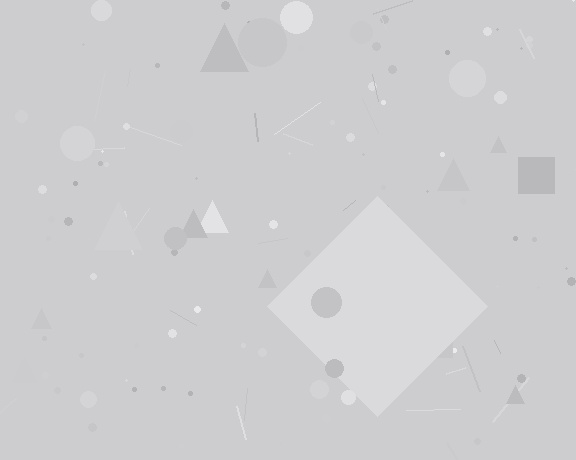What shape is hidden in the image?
A diamond is hidden in the image.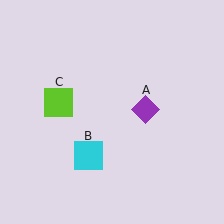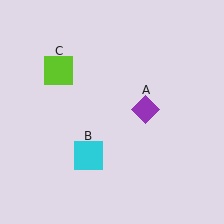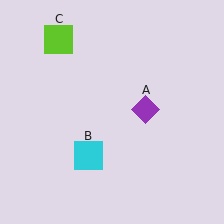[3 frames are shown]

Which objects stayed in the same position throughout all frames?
Purple diamond (object A) and cyan square (object B) remained stationary.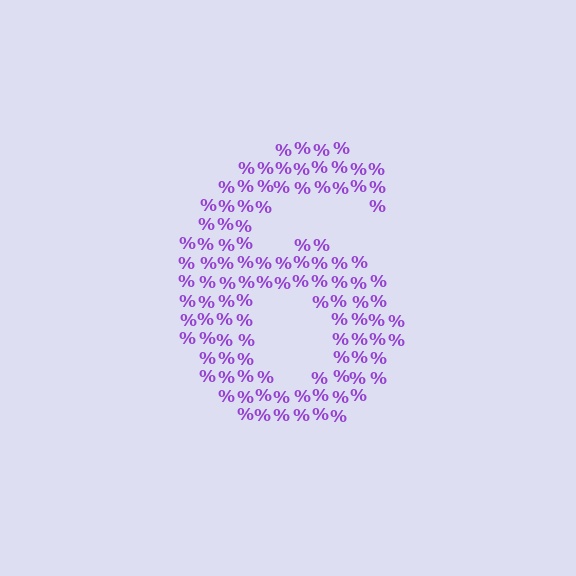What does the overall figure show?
The overall figure shows the digit 6.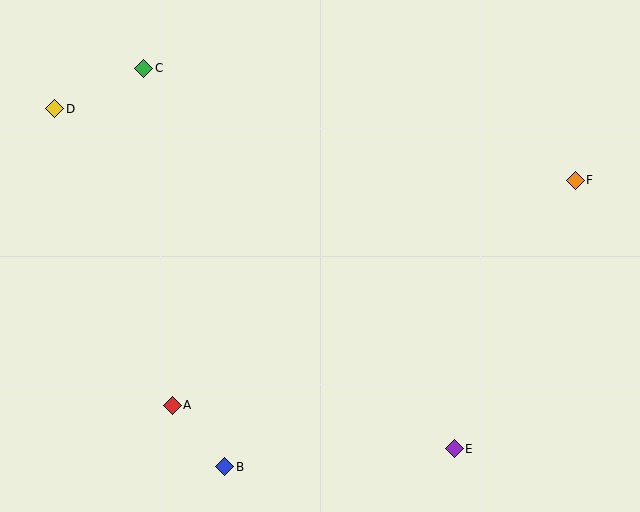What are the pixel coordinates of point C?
Point C is at (144, 68).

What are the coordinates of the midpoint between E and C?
The midpoint between E and C is at (299, 258).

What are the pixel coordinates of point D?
Point D is at (55, 109).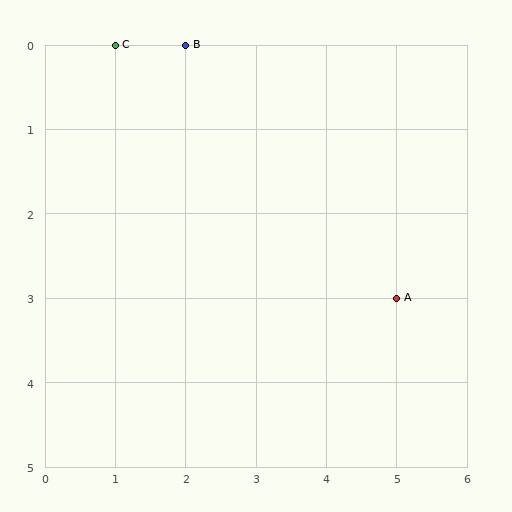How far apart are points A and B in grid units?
Points A and B are 3 columns and 3 rows apart (about 4.2 grid units diagonally).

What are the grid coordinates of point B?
Point B is at grid coordinates (2, 0).